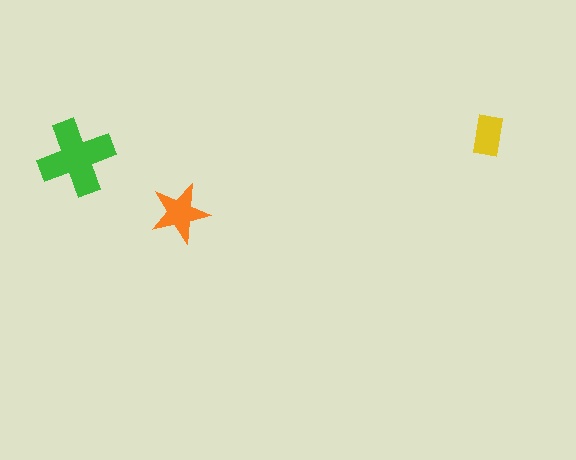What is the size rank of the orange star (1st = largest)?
2nd.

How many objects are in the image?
There are 3 objects in the image.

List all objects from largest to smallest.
The green cross, the orange star, the yellow rectangle.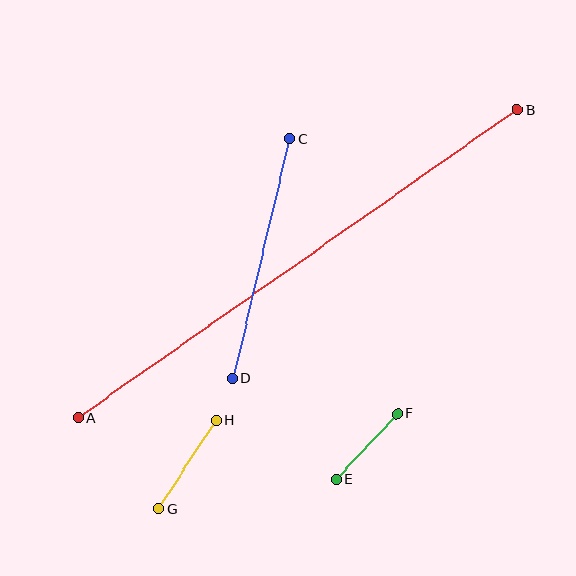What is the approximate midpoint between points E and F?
The midpoint is at approximately (366, 447) pixels.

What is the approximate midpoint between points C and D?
The midpoint is at approximately (261, 258) pixels.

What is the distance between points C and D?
The distance is approximately 246 pixels.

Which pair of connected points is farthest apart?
Points A and B are farthest apart.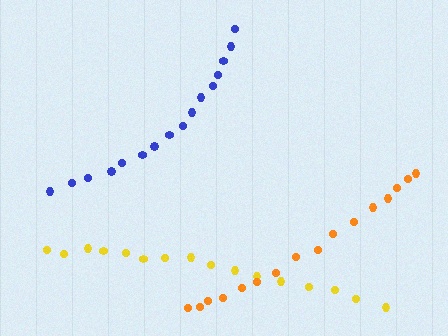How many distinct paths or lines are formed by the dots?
There are 3 distinct paths.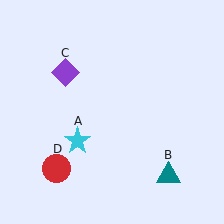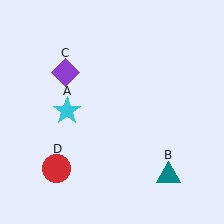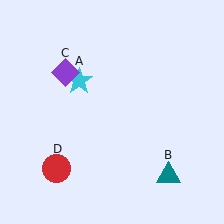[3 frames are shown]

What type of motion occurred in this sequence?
The cyan star (object A) rotated clockwise around the center of the scene.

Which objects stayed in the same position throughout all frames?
Teal triangle (object B) and purple diamond (object C) and red circle (object D) remained stationary.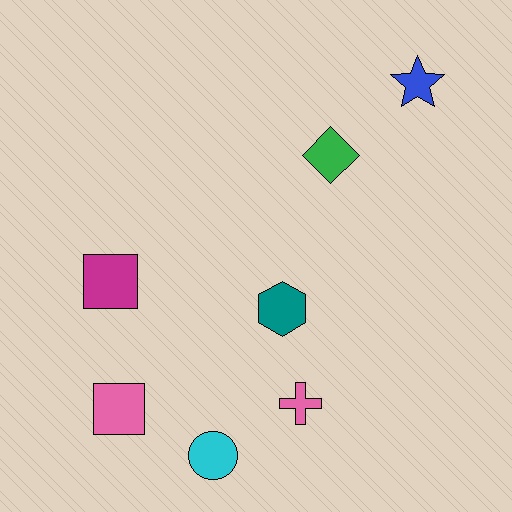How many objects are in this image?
There are 7 objects.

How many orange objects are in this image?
There are no orange objects.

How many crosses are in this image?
There is 1 cross.